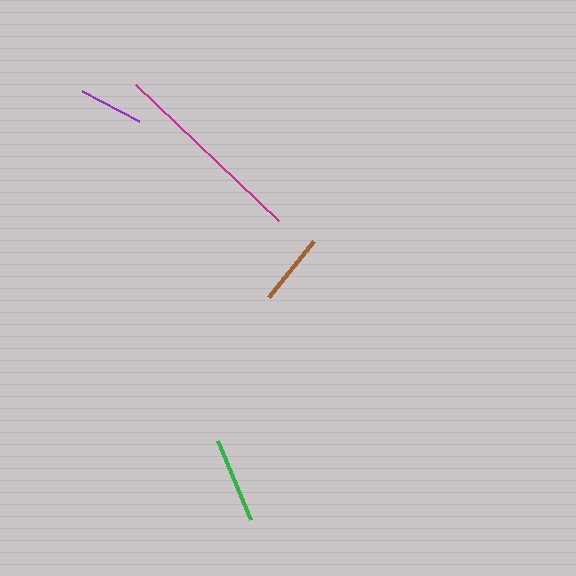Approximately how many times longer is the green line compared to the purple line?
The green line is approximately 1.3 times the length of the purple line.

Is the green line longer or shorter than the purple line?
The green line is longer than the purple line.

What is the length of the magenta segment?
The magenta segment is approximately 197 pixels long.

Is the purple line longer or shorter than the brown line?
The brown line is longer than the purple line.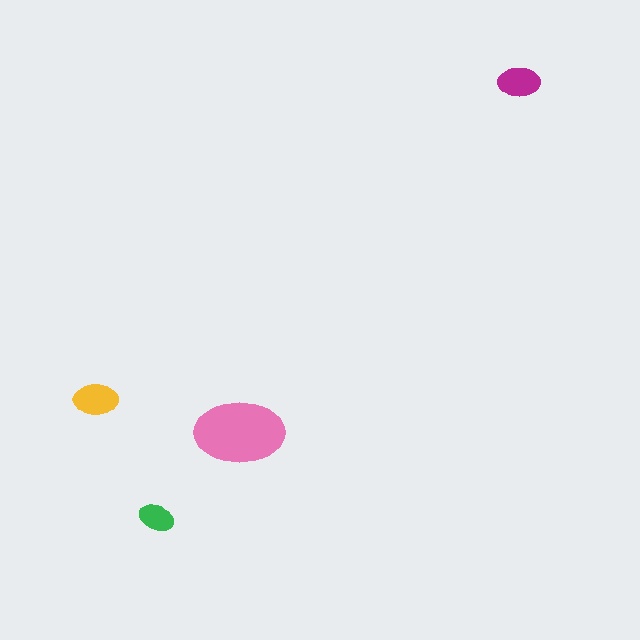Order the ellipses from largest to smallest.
the pink one, the yellow one, the magenta one, the green one.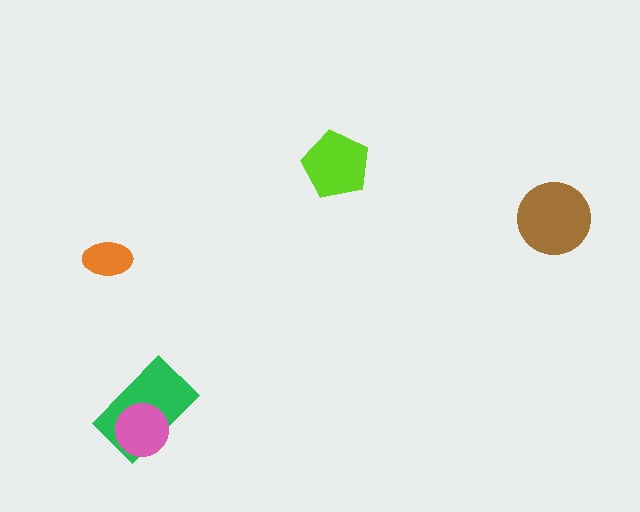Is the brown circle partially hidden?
No, no other shape covers it.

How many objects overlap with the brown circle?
0 objects overlap with the brown circle.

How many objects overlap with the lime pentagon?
0 objects overlap with the lime pentagon.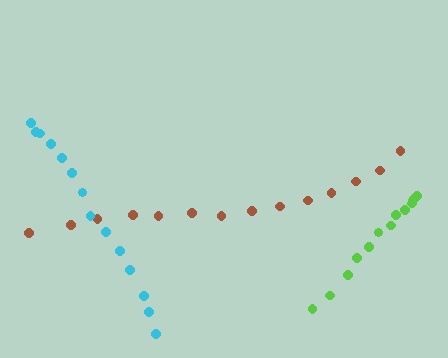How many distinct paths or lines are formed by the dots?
There are 3 distinct paths.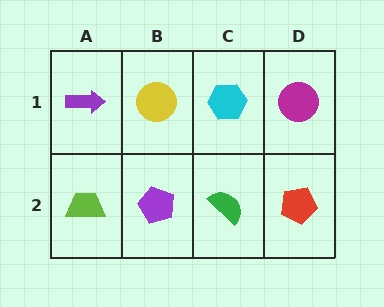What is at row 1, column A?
A purple arrow.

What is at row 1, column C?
A cyan hexagon.